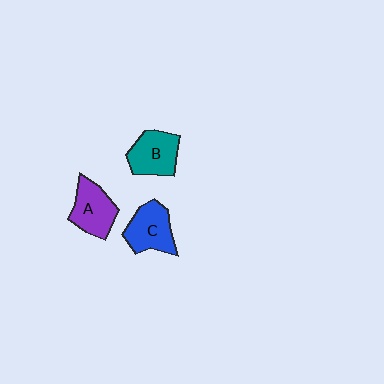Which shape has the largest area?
Shape C (blue).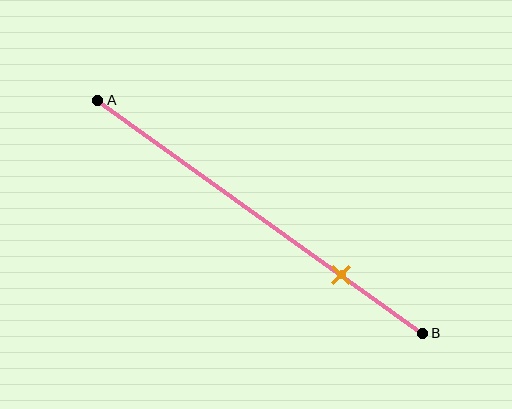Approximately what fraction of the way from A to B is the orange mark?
The orange mark is approximately 75% of the way from A to B.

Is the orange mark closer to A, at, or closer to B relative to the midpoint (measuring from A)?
The orange mark is closer to point B than the midpoint of segment AB.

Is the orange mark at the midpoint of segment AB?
No, the mark is at about 75% from A, not at the 50% midpoint.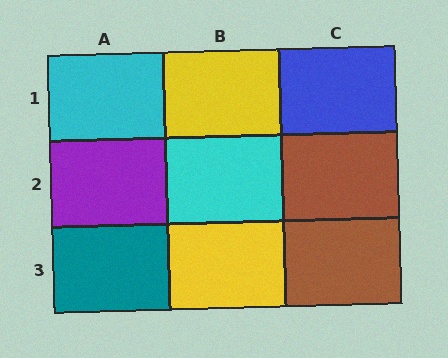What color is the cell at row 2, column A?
Purple.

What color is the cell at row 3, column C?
Brown.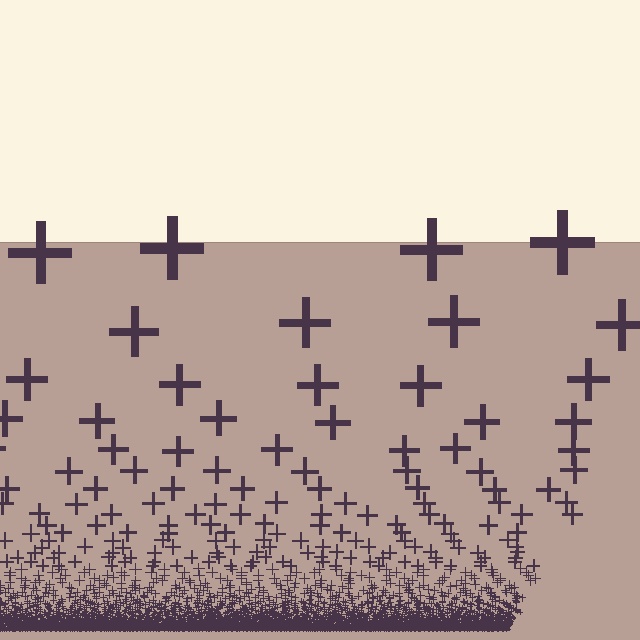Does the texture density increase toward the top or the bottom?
Density increases toward the bottom.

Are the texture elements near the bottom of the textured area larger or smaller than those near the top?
Smaller. The gradient is inverted — elements near the bottom are smaller and denser.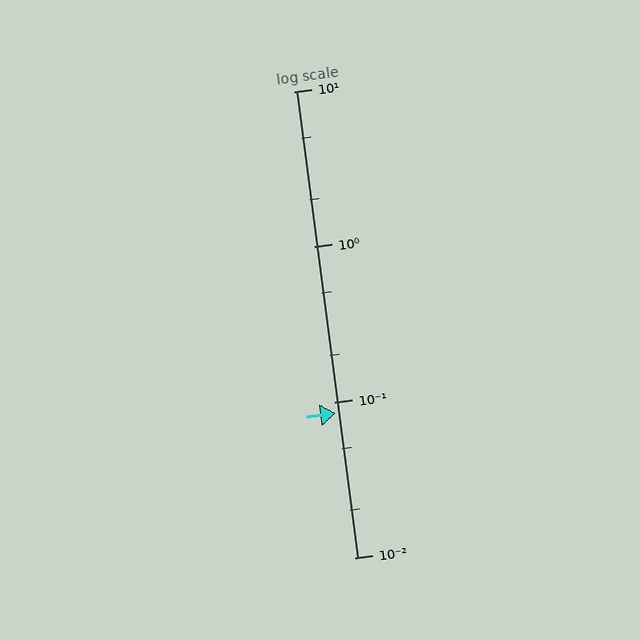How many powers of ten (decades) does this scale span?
The scale spans 3 decades, from 0.01 to 10.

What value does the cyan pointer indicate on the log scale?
The pointer indicates approximately 0.085.